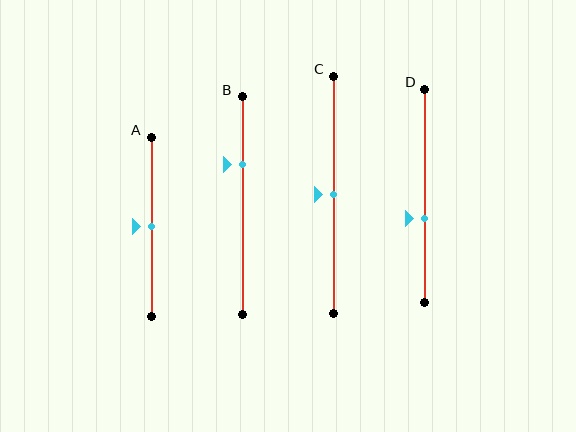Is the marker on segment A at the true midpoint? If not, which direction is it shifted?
Yes, the marker on segment A is at the true midpoint.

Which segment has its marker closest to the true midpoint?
Segment A has its marker closest to the true midpoint.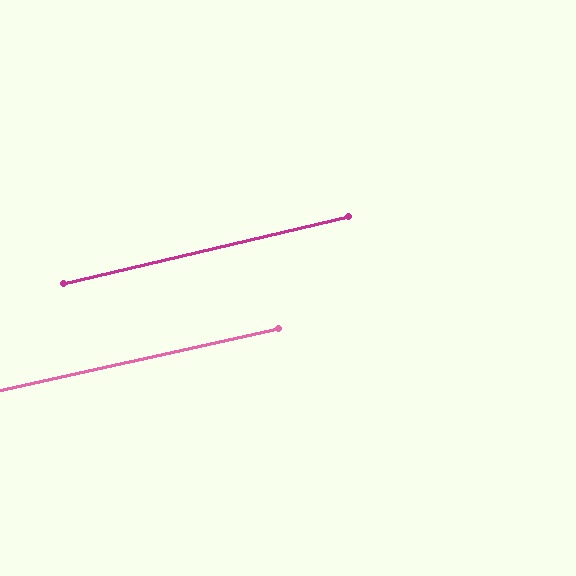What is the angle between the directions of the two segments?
Approximately 1 degree.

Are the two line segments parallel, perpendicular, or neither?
Parallel — their directions differ by only 0.9°.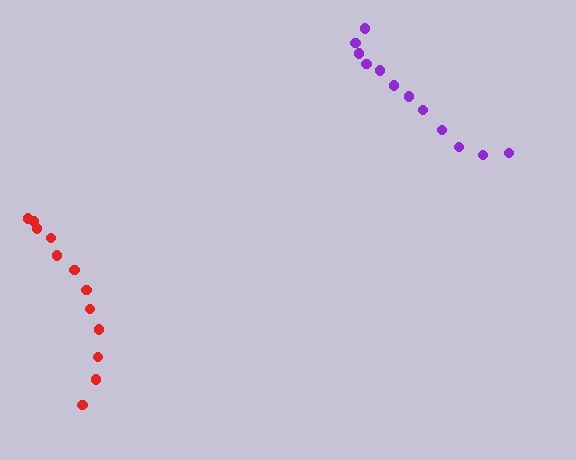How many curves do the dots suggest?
There are 2 distinct paths.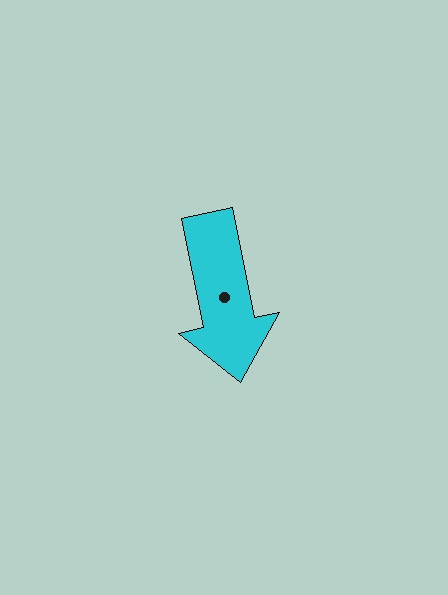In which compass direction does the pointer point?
South.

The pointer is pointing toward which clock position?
Roughly 6 o'clock.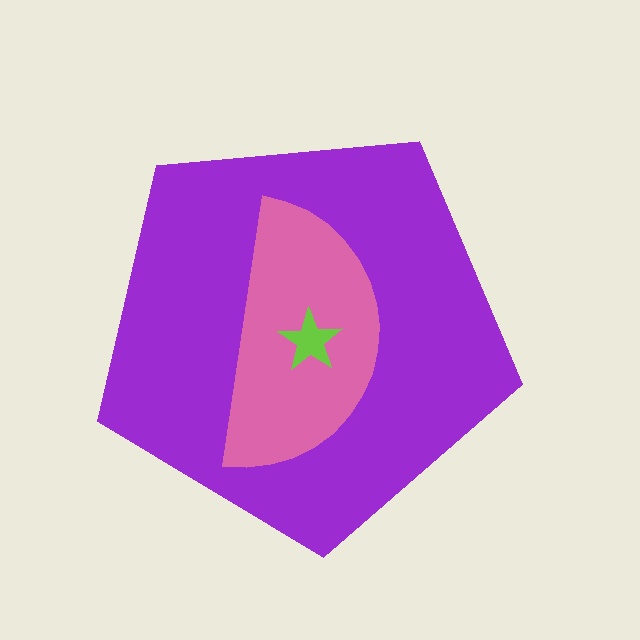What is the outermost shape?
The purple pentagon.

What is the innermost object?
The lime star.